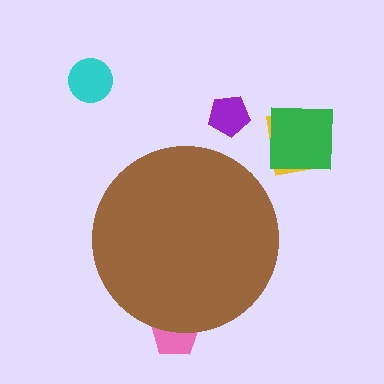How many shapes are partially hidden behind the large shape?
1 shape is partially hidden.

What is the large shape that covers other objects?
A brown circle.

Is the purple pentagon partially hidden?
No, the purple pentagon is fully visible.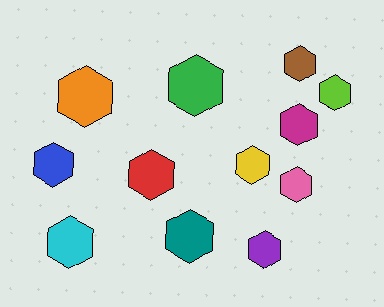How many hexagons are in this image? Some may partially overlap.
There are 12 hexagons.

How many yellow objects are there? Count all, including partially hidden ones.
There is 1 yellow object.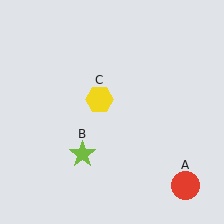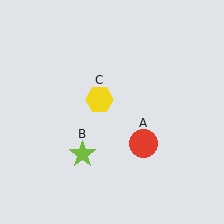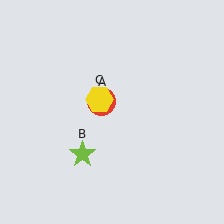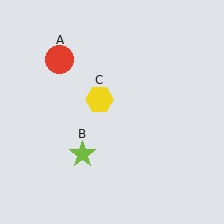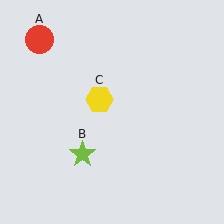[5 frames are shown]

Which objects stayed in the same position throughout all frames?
Lime star (object B) and yellow hexagon (object C) remained stationary.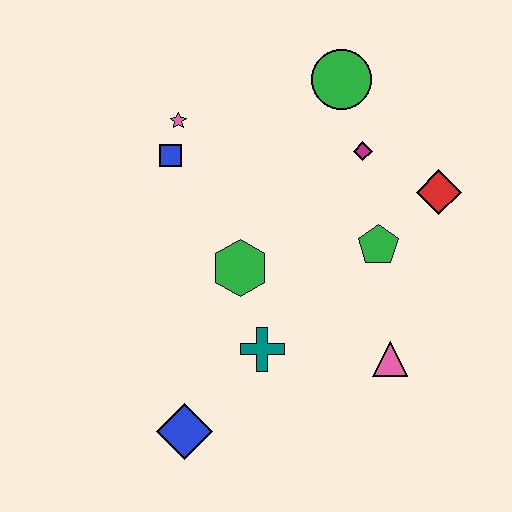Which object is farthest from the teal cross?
The green circle is farthest from the teal cross.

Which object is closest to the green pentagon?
The red diamond is closest to the green pentagon.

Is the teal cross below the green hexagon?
Yes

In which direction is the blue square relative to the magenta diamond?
The blue square is to the left of the magenta diamond.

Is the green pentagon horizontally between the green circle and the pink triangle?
Yes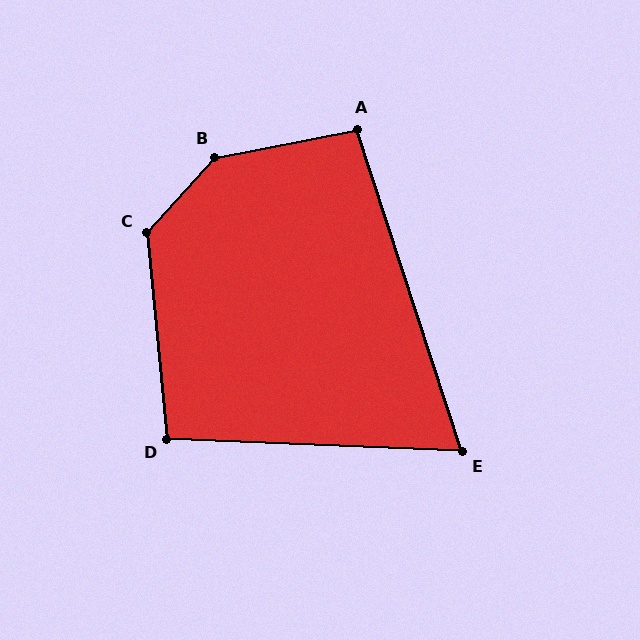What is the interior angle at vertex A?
Approximately 97 degrees (obtuse).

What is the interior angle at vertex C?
Approximately 133 degrees (obtuse).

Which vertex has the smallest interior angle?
E, at approximately 70 degrees.